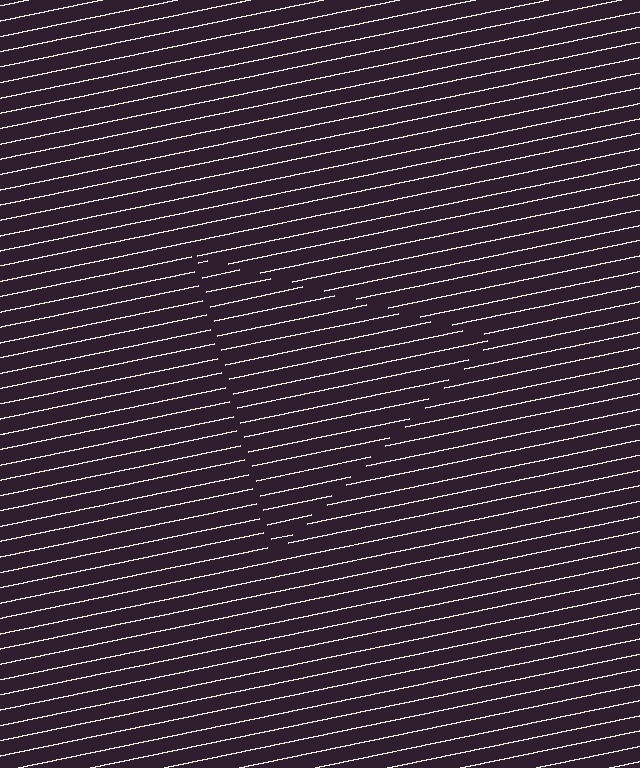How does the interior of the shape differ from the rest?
The interior of the shape contains the same grating, shifted by half a period — the contour is defined by the phase discontinuity where line-ends from the inner and outer gratings abut.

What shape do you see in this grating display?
An illusory triangle. The interior of the shape contains the same grating, shifted by half a period — the contour is defined by the phase discontinuity where line-ends from the inner and outer gratings abut.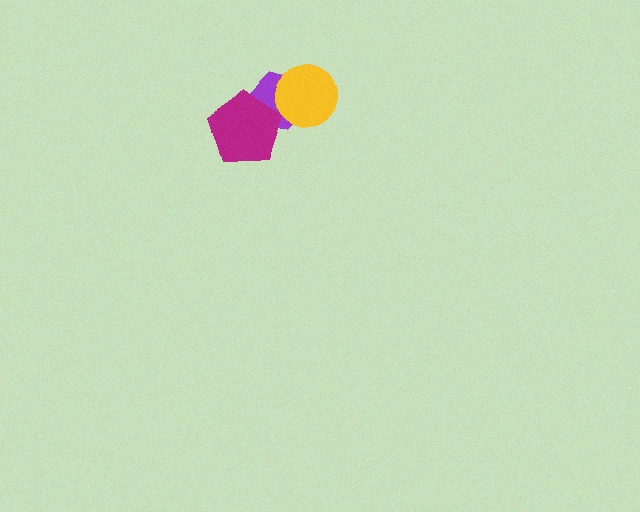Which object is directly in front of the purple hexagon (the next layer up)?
The yellow circle is directly in front of the purple hexagon.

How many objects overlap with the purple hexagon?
2 objects overlap with the purple hexagon.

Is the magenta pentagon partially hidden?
No, no other shape covers it.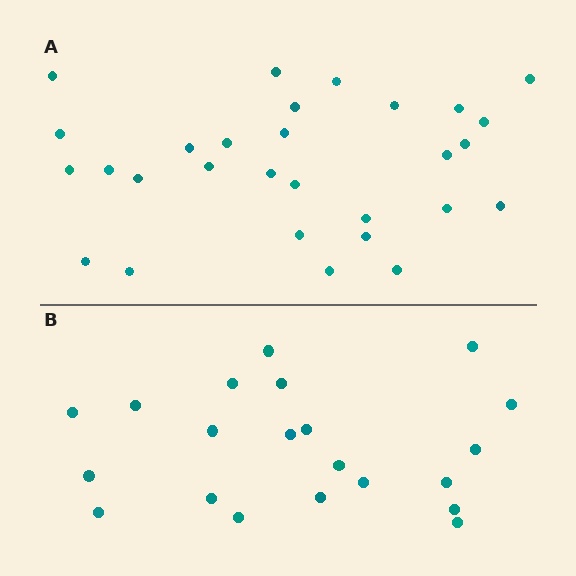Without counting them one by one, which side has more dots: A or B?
Region A (the top region) has more dots.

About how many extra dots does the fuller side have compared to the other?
Region A has roughly 8 or so more dots than region B.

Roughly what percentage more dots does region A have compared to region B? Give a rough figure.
About 40% more.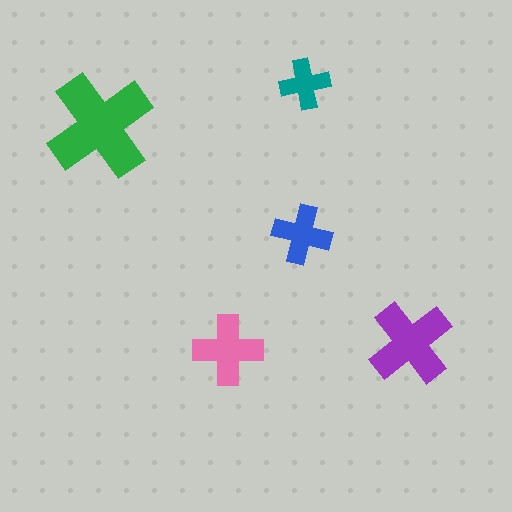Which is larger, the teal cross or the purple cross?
The purple one.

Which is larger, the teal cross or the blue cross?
The blue one.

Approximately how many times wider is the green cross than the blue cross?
About 2 times wider.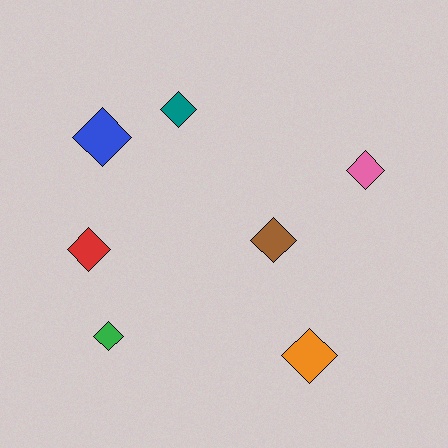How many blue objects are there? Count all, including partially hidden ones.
There is 1 blue object.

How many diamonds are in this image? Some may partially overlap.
There are 7 diamonds.